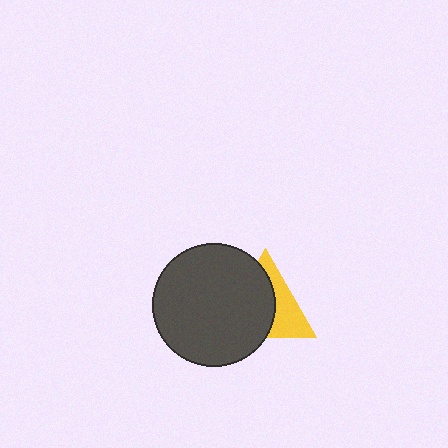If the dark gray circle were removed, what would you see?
You would see the complete yellow triangle.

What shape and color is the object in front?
The object in front is a dark gray circle.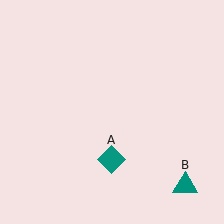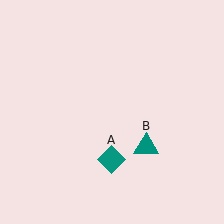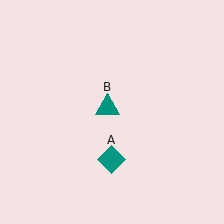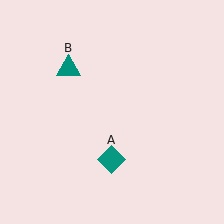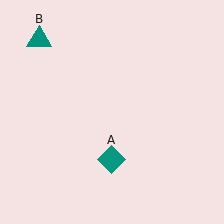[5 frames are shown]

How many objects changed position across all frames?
1 object changed position: teal triangle (object B).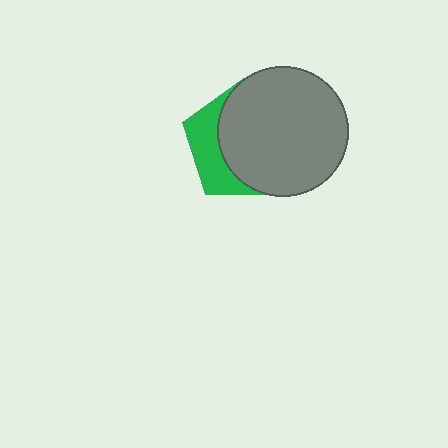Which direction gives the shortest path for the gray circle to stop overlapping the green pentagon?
Moving right gives the shortest separation.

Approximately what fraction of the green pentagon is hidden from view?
Roughly 68% of the green pentagon is hidden behind the gray circle.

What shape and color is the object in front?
The object in front is a gray circle.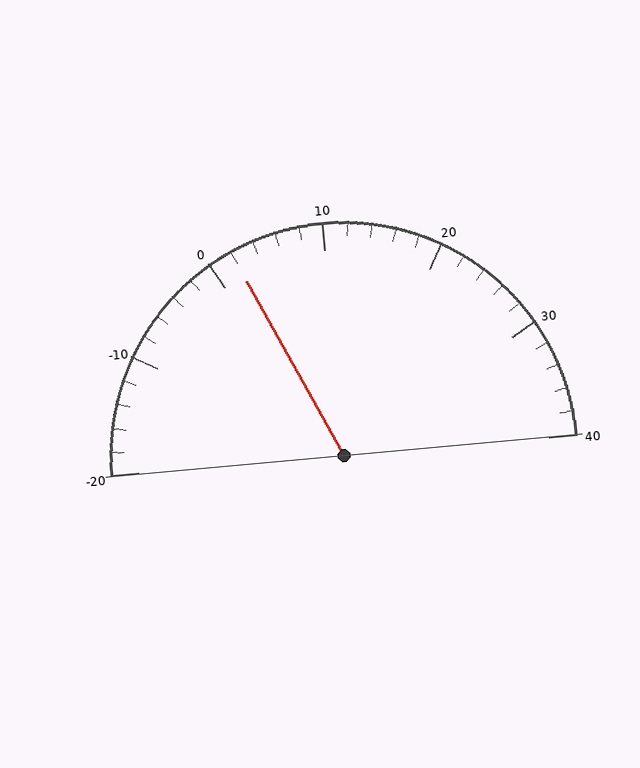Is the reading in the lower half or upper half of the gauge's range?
The reading is in the lower half of the range (-20 to 40).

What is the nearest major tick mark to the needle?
The nearest major tick mark is 0.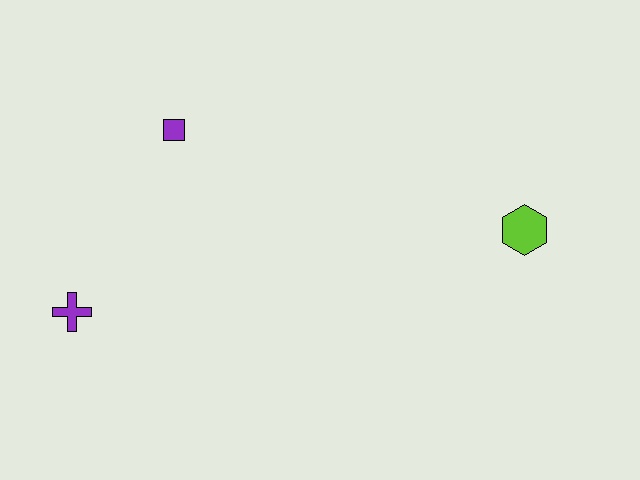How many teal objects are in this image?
There are no teal objects.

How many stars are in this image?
There are no stars.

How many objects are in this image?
There are 3 objects.